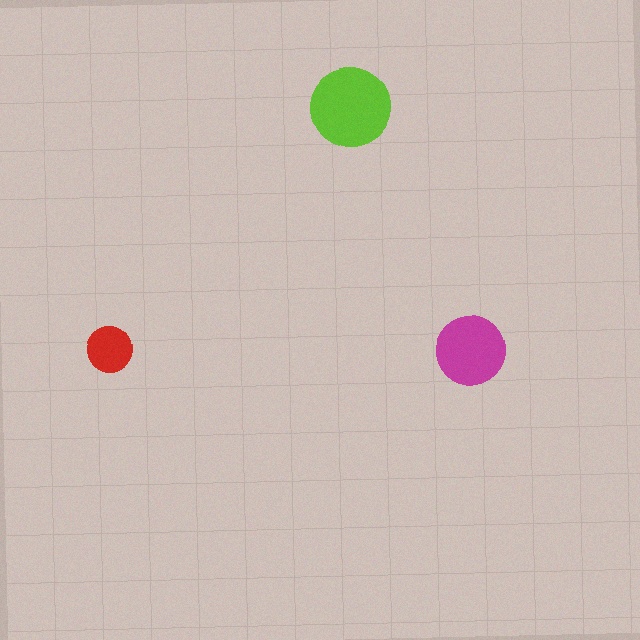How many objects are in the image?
There are 3 objects in the image.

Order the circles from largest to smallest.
the lime one, the magenta one, the red one.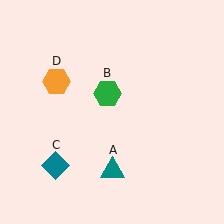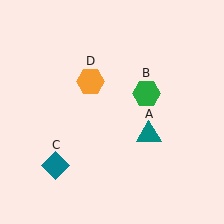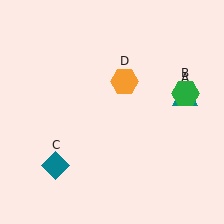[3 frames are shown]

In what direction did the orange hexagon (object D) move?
The orange hexagon (object D) moved right.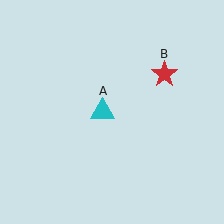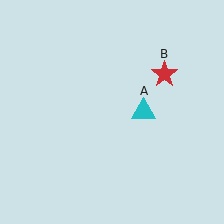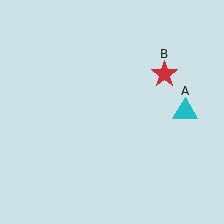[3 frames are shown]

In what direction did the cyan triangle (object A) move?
The cyan triangle (object A) moved right.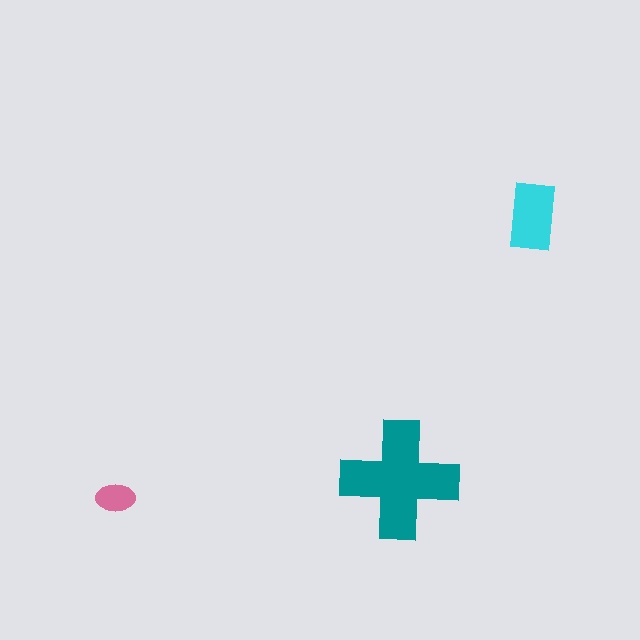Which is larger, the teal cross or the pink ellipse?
The teal cross.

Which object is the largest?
The teal cross.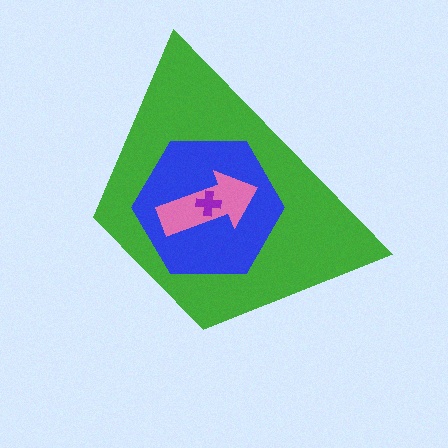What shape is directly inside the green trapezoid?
The blue hexagon.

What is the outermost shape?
The green trapezoid.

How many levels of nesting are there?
4.